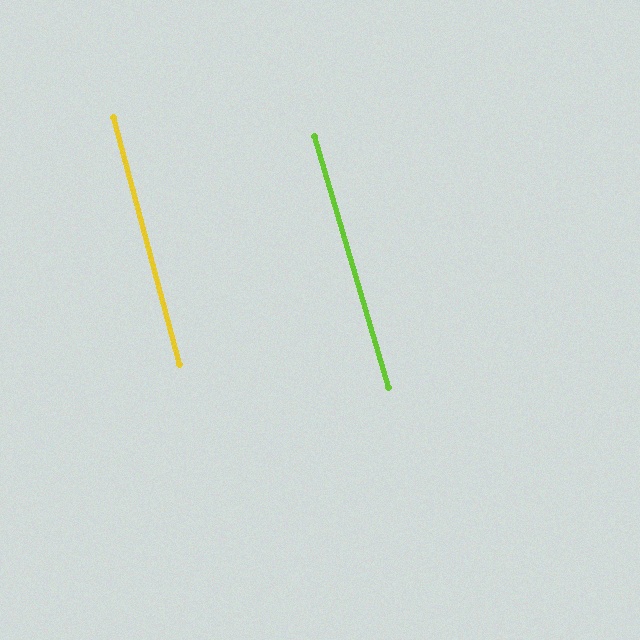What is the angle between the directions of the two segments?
Approximately 2 degrees.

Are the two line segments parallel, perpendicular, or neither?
Parallel — their directions differ by only 1.6°.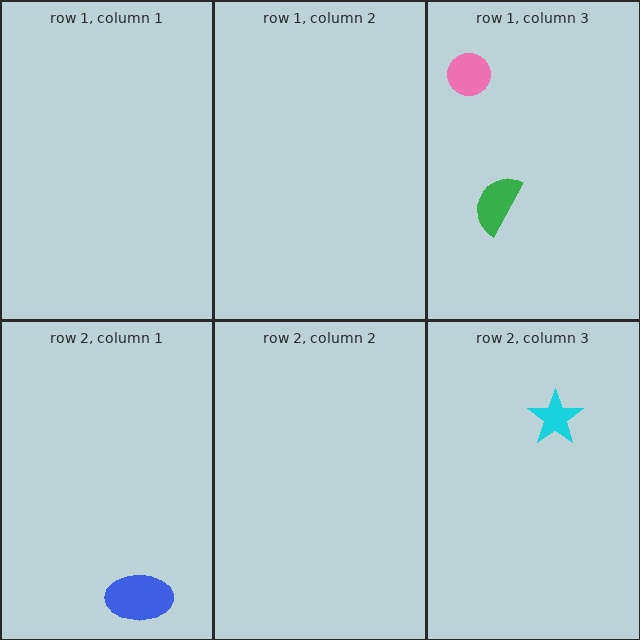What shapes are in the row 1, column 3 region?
The green semicircle, the pink circle.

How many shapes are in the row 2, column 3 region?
1.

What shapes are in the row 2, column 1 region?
The blue ellipse.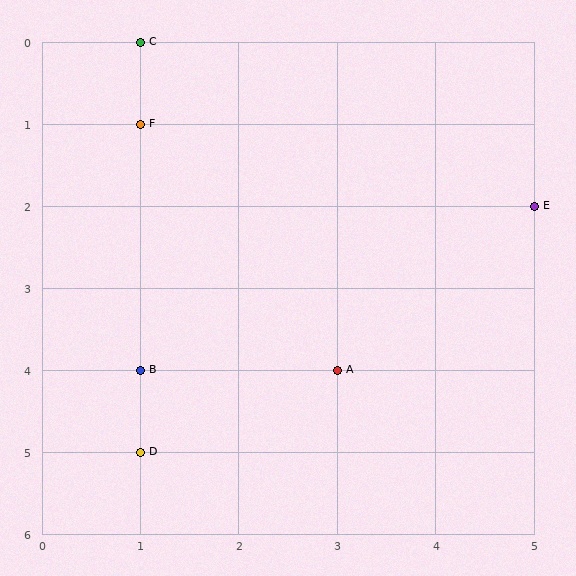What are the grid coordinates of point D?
Point D is at grid coordinates (1, 5).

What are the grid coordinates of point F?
Point F is at grid coordinates (1, 1).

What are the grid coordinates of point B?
Point B is at grid coordinates (1, 4).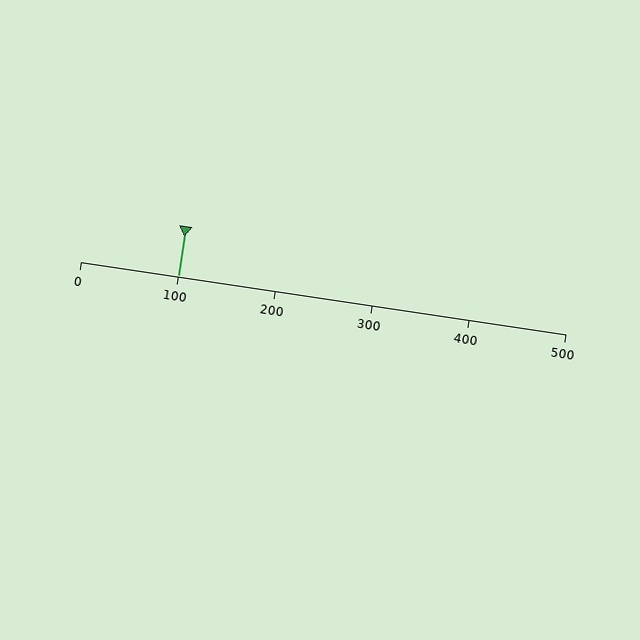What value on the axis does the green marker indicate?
The marker indicates approximately 100.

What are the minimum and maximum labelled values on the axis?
The axis runs from 0 to 500.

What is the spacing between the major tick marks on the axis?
The major ticks are spaced 100 apart.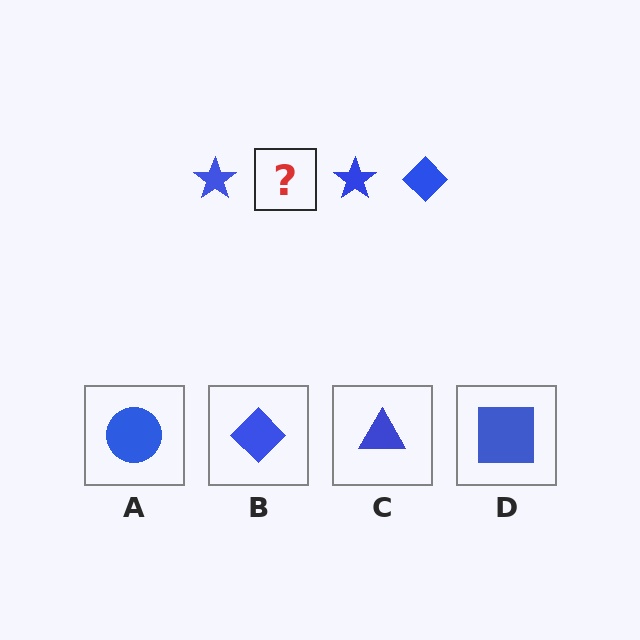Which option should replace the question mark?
Option B.